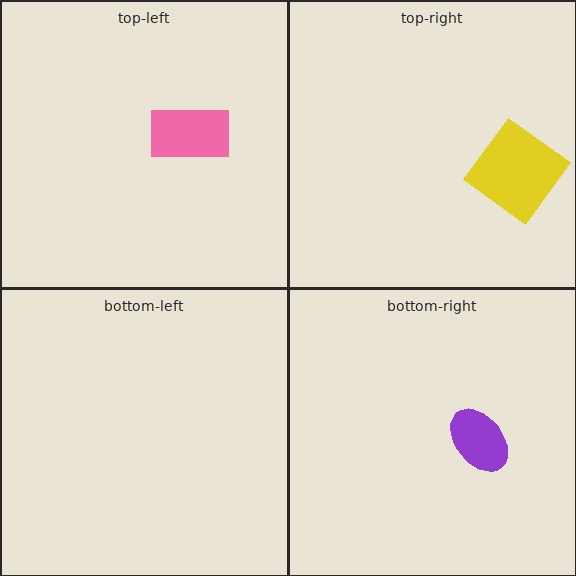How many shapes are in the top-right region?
1.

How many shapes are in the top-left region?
1.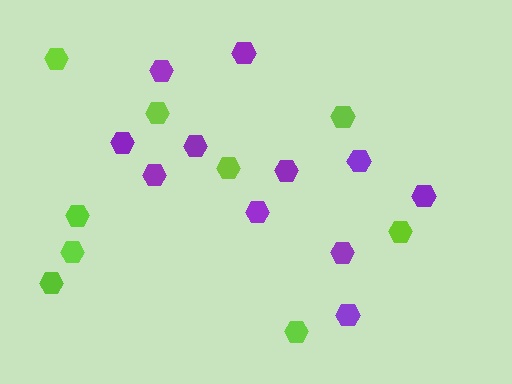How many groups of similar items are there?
There are 2 groups: one group of lime hexagons (9) and one group of purple hexagons (11).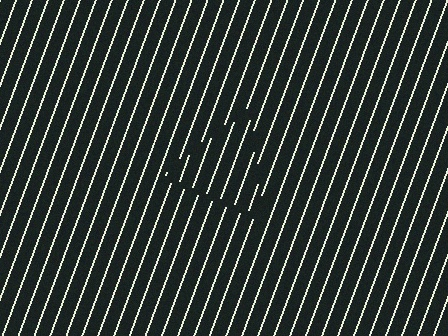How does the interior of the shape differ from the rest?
The interior of the shape contains the same grating, shifted by half a period — the contour is defined by the phase discontinuity where line-ends from the inner and outer gratings abut.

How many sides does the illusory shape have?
3 sides — the line-ends trace a triangle.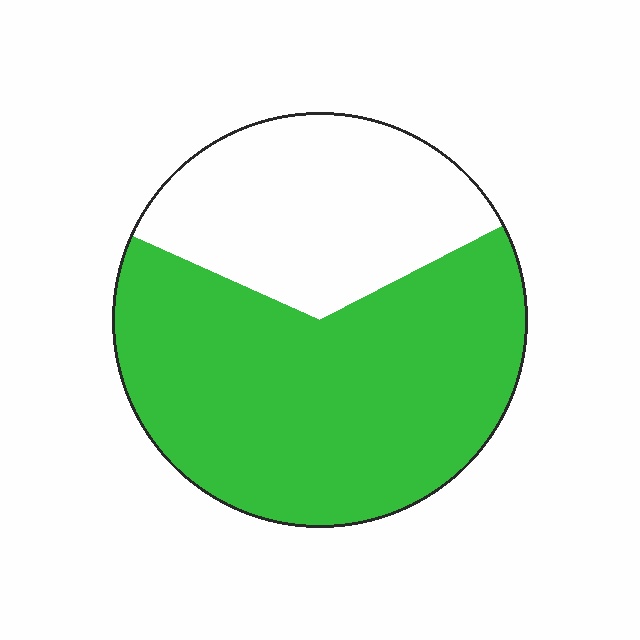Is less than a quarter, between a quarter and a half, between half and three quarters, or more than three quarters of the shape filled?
Between half and three quarters.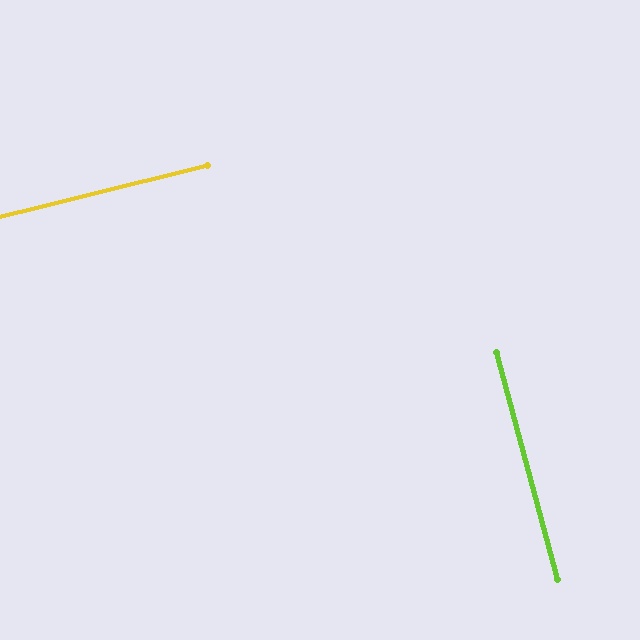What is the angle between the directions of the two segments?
Approximately 89 degrees.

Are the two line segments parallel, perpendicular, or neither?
Perpendicular — they meet at approximately 89°.